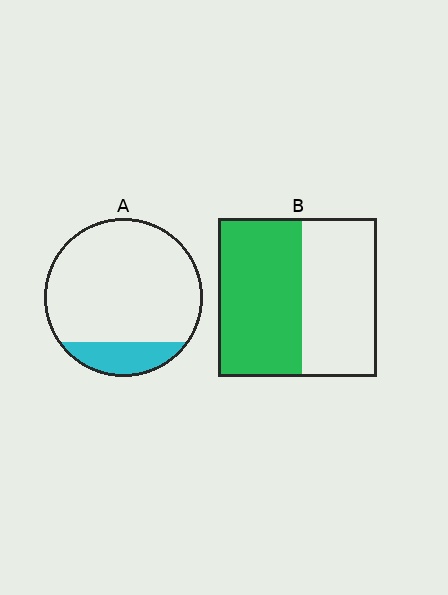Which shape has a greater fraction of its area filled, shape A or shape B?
Shape B.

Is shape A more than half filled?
No.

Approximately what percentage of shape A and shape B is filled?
A is approximately 15% and B is approximately 55%.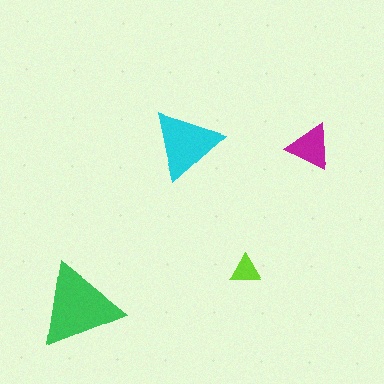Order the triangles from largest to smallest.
the green one, the cyan one, the magenta one, the lime one.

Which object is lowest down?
The green triangle is bottommost.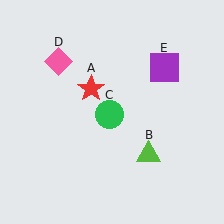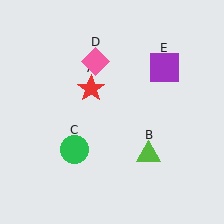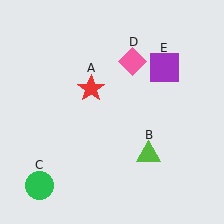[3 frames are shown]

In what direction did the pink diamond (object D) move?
The pink diamond (object D) moved right.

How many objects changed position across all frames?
2 objects changed position: green circle (object C), pink diamond (object D).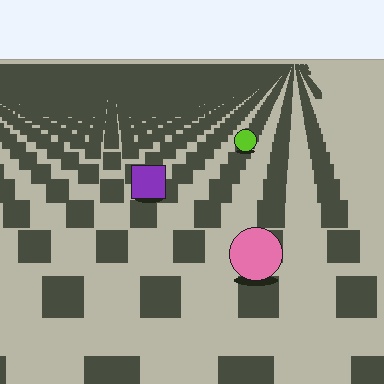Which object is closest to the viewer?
The pink circle is closest. The texture marks near it are larger and more spread out.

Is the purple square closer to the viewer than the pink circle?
No. The pink circle is closer — you can tell from the texture gradient: the ground texture is coarser near it.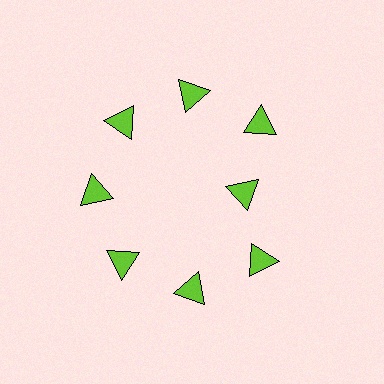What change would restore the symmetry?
The symmetry would be restored by moving it outward, back onto the ring so that all 8 triangles sit at equal angles and equal distance from the center.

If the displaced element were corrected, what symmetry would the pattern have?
It would have 8-fold rotational symmetry — the pattern would map onto itself every 45 degrees.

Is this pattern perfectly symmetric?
No. The 8 lime triangles are arranged in a ring, but one element near the 3 o'clock position is pulled inward toward the center, breaking the 8-fold rotational symmetry.